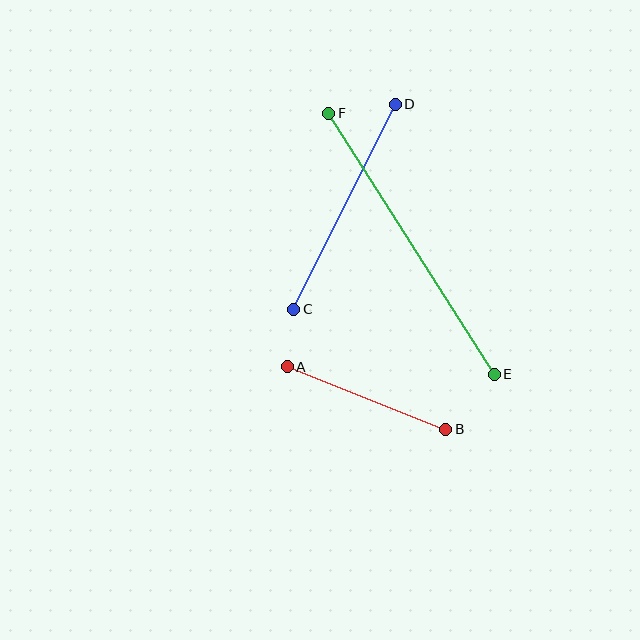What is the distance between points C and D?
The distance is approximately 229 pixels.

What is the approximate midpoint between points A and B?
The midpoint is at approximately (367, 398) pixels.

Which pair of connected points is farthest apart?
Points E and F are farthest apart.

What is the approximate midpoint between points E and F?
The midpoint is at approximately (411, 244) pixels.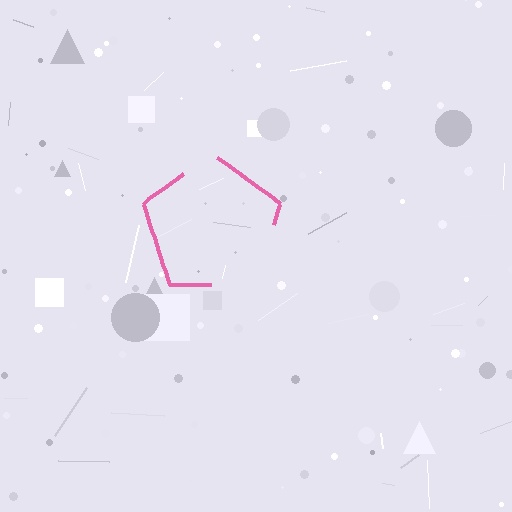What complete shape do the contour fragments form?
The contour fragments form a pentagon.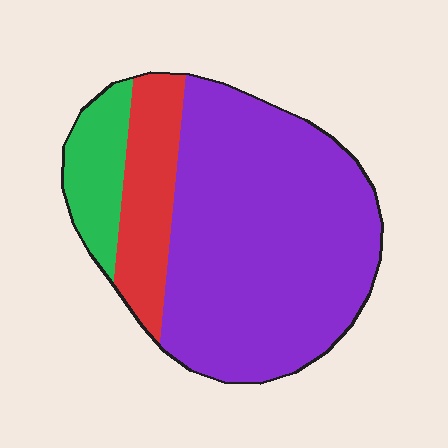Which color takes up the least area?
Green, at roughly 10%.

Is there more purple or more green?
Purple.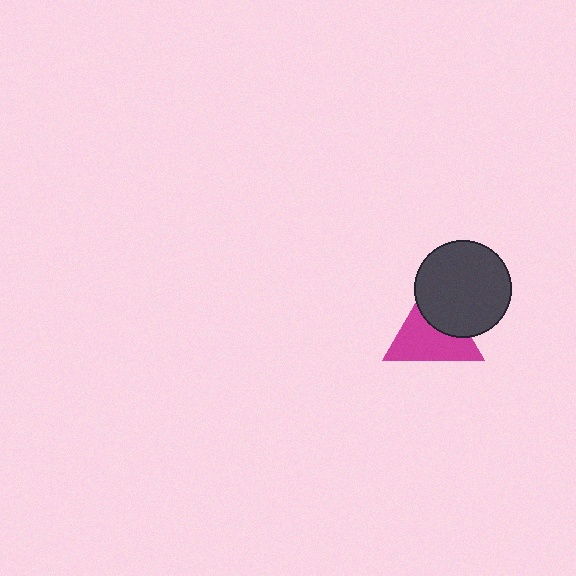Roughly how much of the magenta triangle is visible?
About half of it is visible (roughly 63%).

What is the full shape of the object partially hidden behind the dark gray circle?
The partially hidden object is a magenta triangle.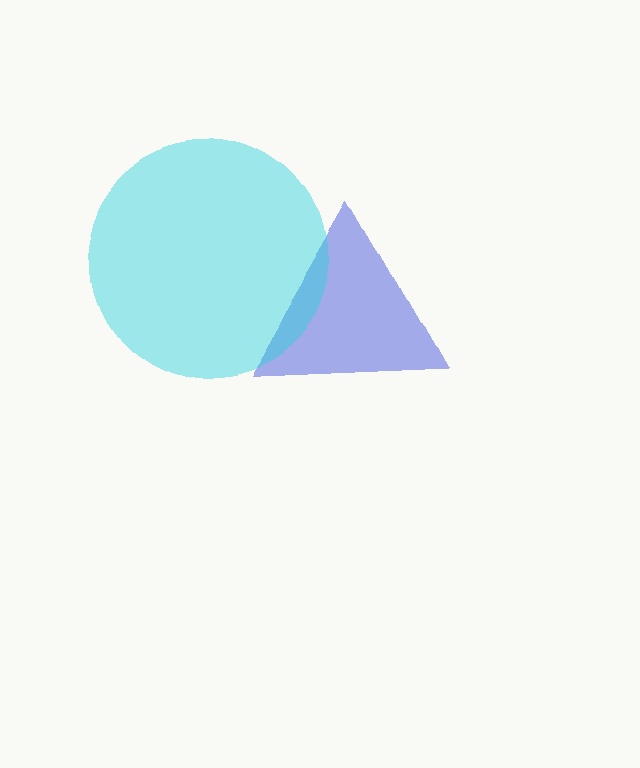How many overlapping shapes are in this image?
There are 2 overlapping shapes in the image.